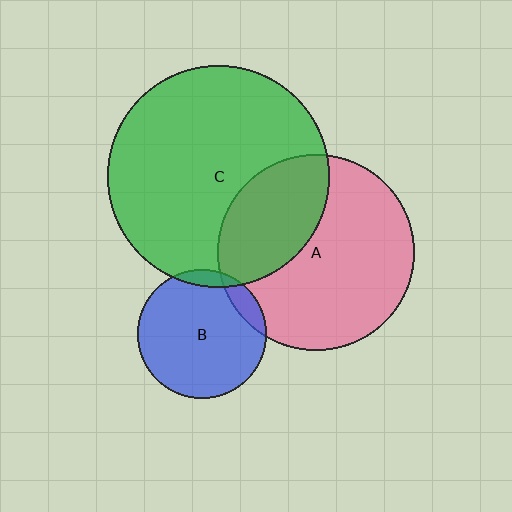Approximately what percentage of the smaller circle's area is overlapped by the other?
Approximately 10%.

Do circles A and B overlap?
Yes.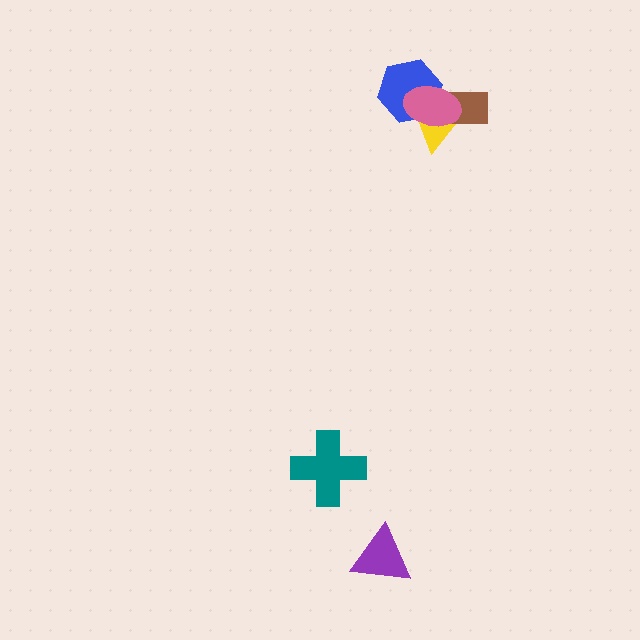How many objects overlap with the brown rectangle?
2 objects overlap with the brown rectangle.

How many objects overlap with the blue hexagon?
2 objects overlap with the blue hexagon.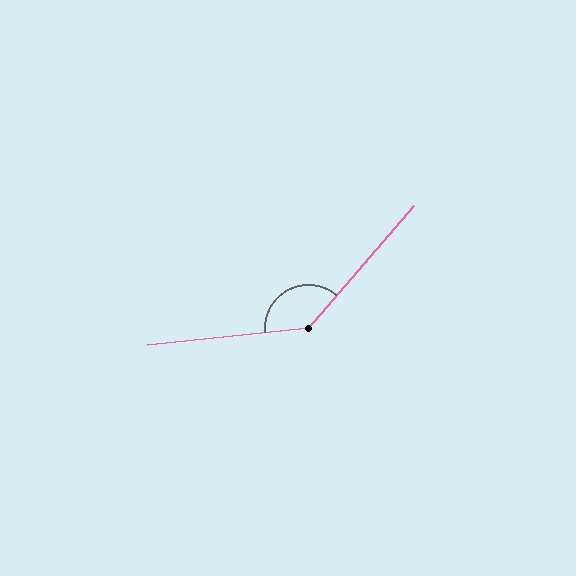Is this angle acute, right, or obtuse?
It is obtuse.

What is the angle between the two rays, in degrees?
Approximately 137 degrees.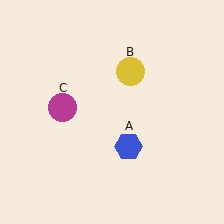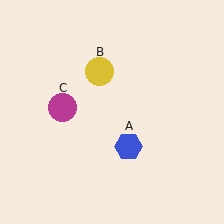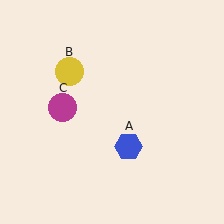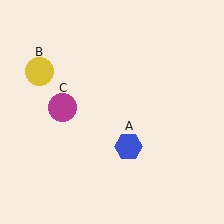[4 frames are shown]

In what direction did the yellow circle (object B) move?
The yellow circle (object B) moved left.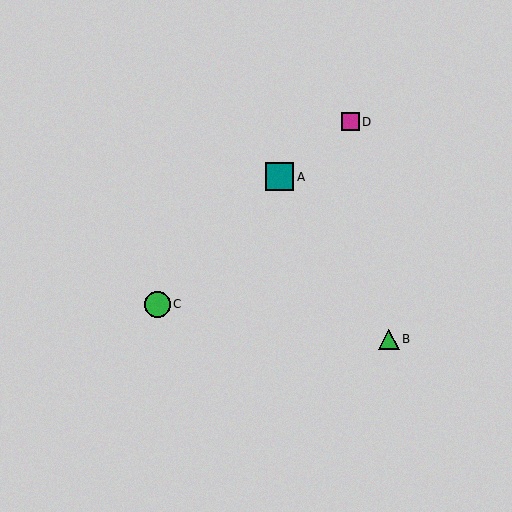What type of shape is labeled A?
Shape A is a teal square.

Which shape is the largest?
The teal square (labeled A) is the largest.